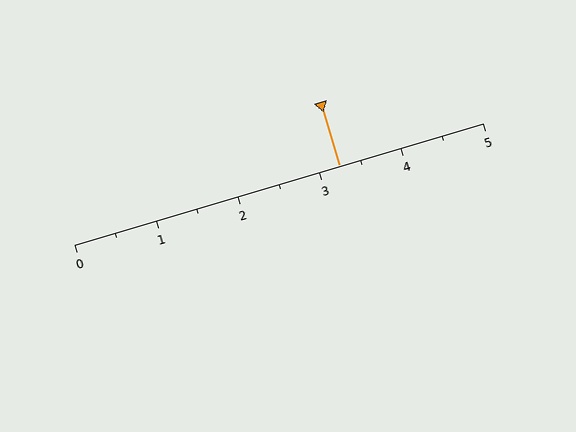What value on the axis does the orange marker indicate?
The marker indicates approximately 3.2.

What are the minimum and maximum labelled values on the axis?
The axis runs from 0 to 5.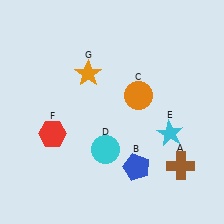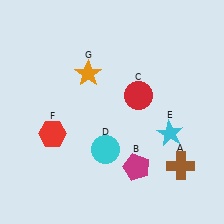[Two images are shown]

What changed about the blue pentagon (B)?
In Image 1, B is blue. In Image 2, it changed to magenta.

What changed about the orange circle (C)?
In Image 1, C is orange. In Image 2, it changed to red.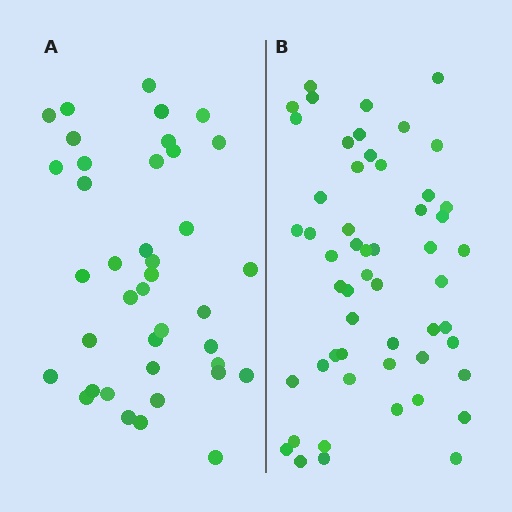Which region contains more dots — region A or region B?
Region B (the right region) has more dots.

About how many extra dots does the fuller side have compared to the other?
Region B has approximately 15 more dots than region A.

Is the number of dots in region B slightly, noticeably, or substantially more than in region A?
Region B has noticeably more, but not dramatically so. The ratio is roughly 1.4 to 1.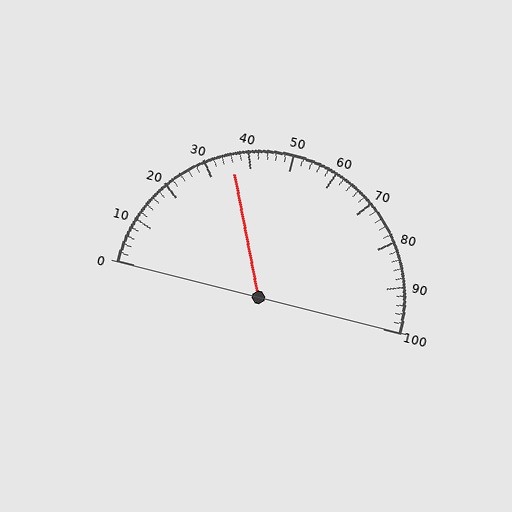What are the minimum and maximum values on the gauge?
The gauge ranges from 0 to 100.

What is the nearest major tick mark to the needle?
The nearest major tick mark is 40.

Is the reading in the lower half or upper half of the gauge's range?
The reading is in the lower half of the range (0 to 100).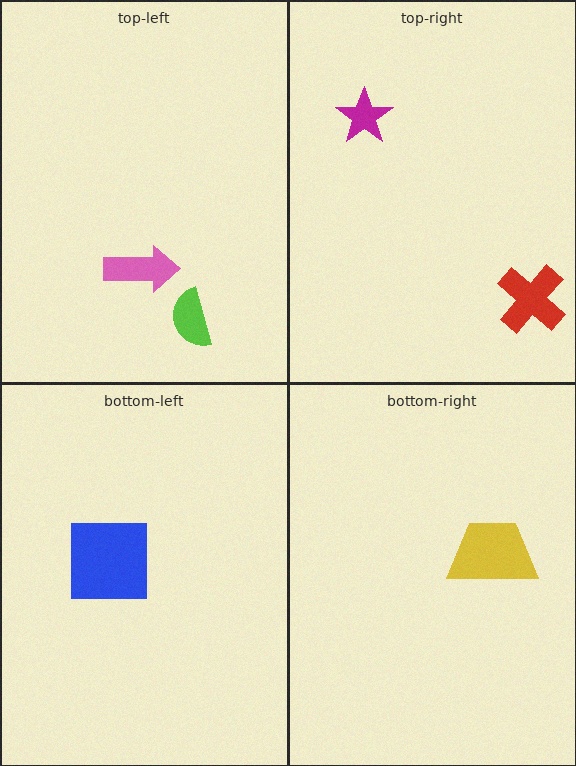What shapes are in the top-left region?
The pink arrow, the lime semicircle.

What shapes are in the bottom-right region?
The yellow trapezoid.